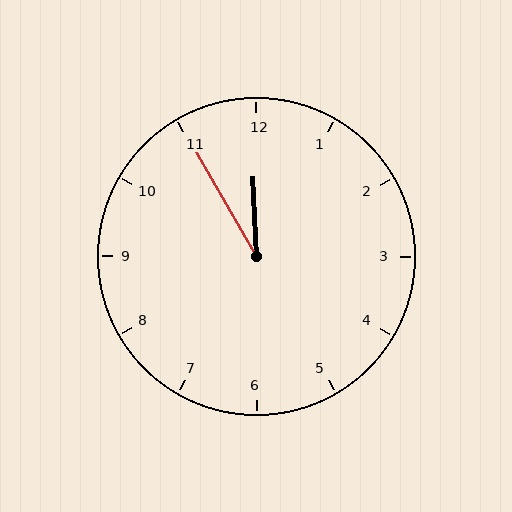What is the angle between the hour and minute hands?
Approximately 28 degrees.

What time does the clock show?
11:55.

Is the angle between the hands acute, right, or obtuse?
It is acute.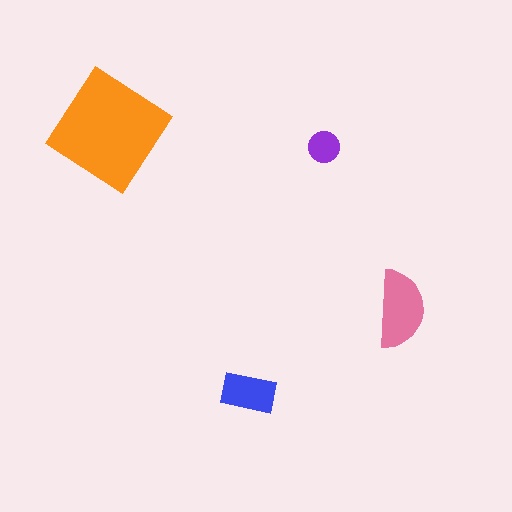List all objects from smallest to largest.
The purple circle, the blue rectangle, the pink semicircle, the orange diamond.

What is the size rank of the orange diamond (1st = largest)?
1st.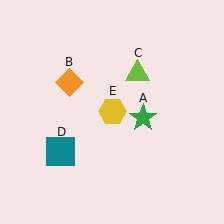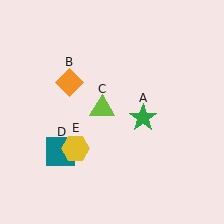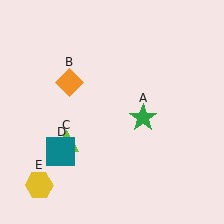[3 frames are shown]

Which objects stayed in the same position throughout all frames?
Green star (object A) and orange diamond (object B) and teal square (object D) remained stationary.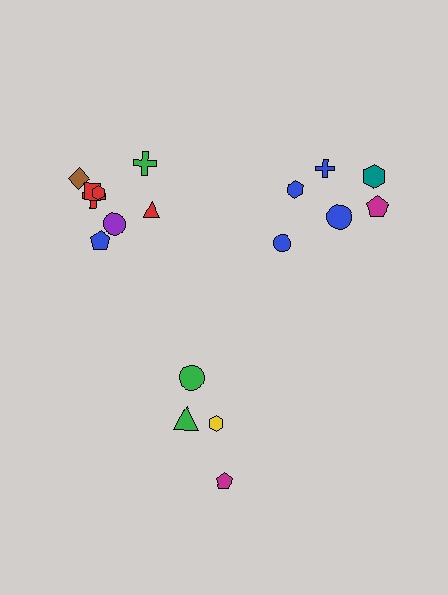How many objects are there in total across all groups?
There are 18 objects.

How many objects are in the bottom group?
There are 4 objects.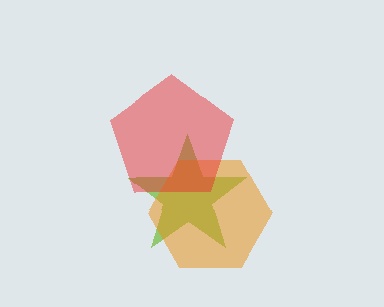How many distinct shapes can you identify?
There are 3 distinct shapes: a lime star, an orange hexagon, a red pentagon.